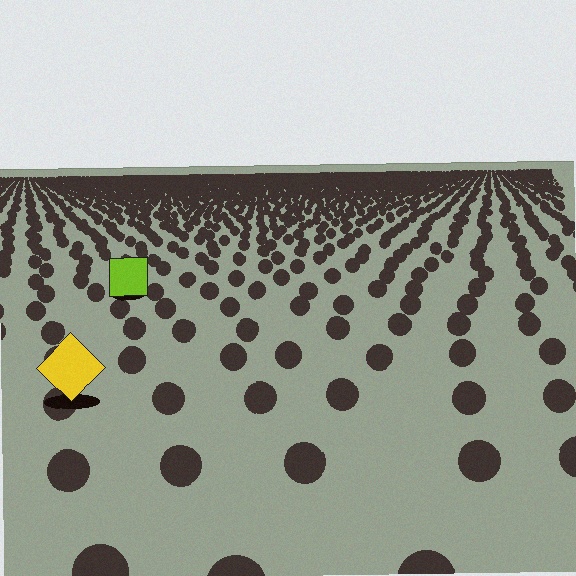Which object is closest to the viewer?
The yellow diamond is closest. The texture marks near it are larger and more spread out.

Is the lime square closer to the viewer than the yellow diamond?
No. The yellow diamond is closer — you can tell from the texture gradient: the ground texture is coarser near it.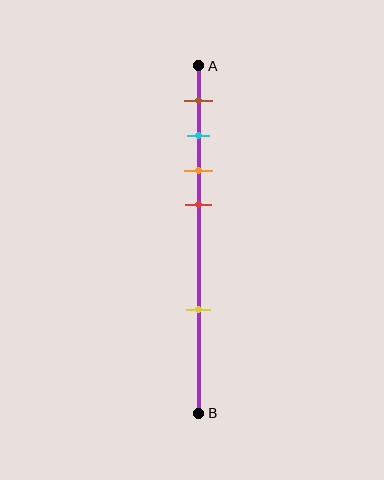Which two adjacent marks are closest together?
The cyan and orange marks are the closest adjacent pair.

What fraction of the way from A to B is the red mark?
The red mark is approximately 40% (0.4) of the way from A to B.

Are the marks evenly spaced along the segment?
No, the marks are not evenly spaced.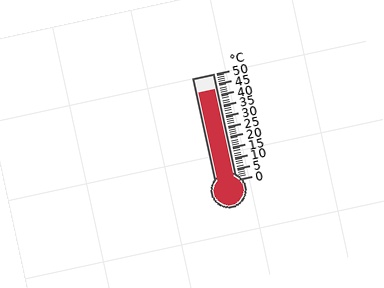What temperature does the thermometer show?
The thermometer shows approximately 43°C.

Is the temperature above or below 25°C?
The temperature is above 25°C.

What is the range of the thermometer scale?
The thermometer scale ranges from 0°C to 50°C.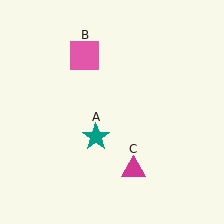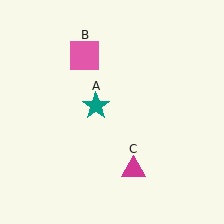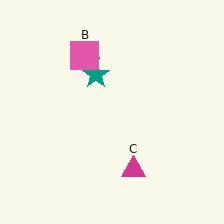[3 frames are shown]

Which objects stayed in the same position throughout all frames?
Pink square (object B) and magenta triangle (object C) remained stationary.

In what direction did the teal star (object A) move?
The teal star (object A) moved up.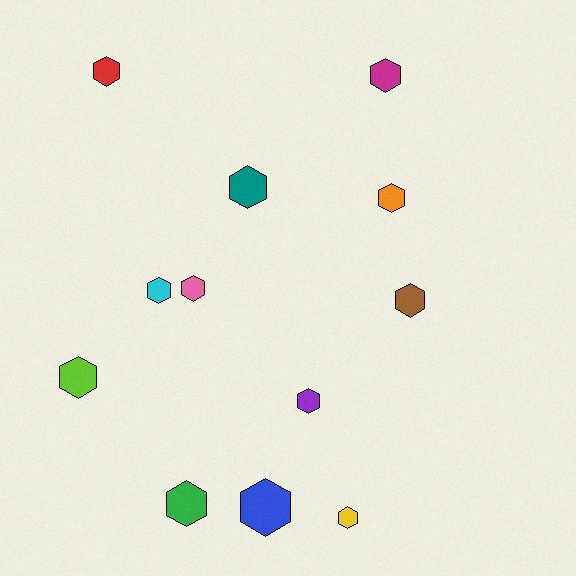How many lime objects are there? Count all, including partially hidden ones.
There is 1 lime object.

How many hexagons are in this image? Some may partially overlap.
There are 12 hexagons.